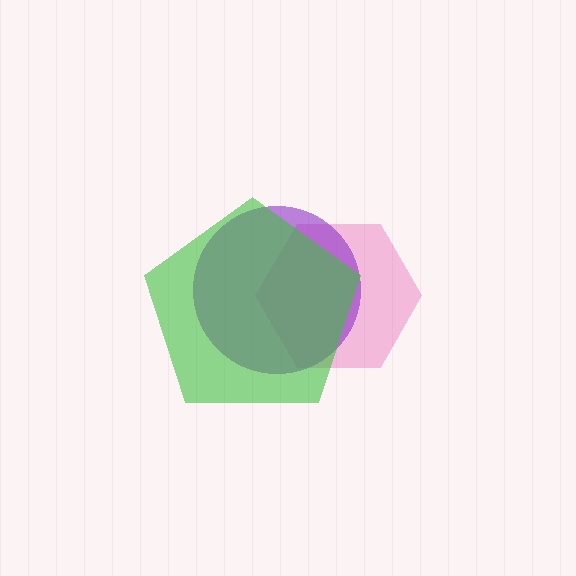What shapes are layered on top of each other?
The layered shapes are: a pink hexagon, a purple circle, a green pentagon.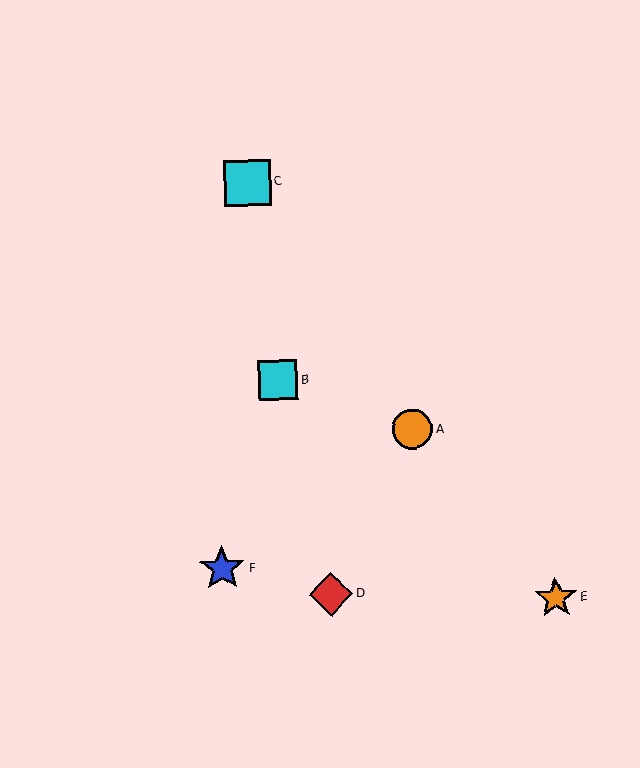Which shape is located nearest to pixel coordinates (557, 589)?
The orange star (labeled E) at (556, 598) is nearest to that location.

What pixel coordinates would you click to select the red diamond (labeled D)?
Click at (331, 594) to select the red diamond D.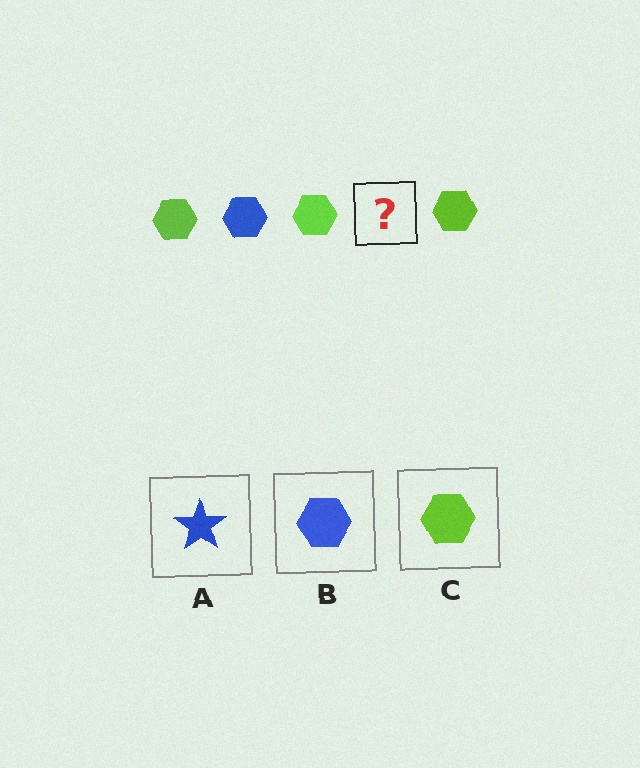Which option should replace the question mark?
Option B.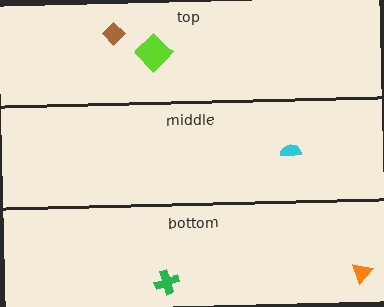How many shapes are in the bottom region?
2.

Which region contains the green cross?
The bottom region.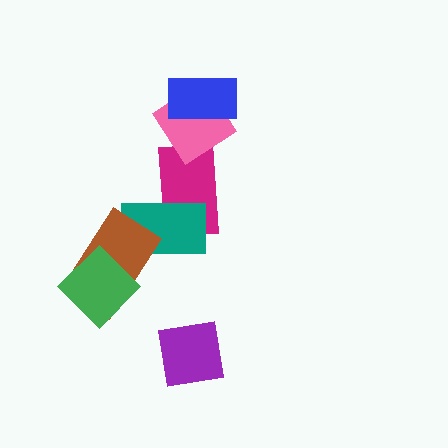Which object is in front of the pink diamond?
The blue rectangle is in front of the pink diamond.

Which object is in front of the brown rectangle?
The green diamond is in front of the brown rectangle.